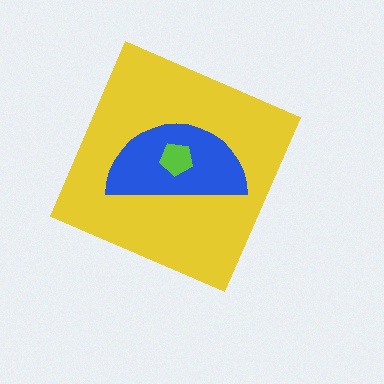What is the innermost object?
The lime pentagon.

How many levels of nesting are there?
3.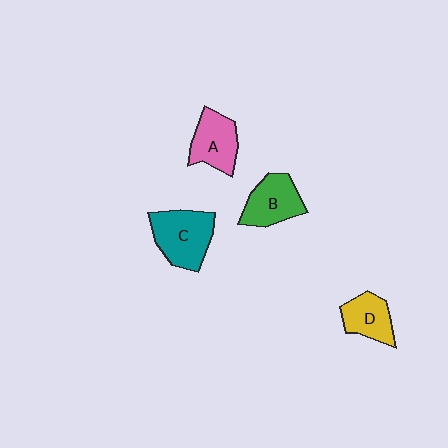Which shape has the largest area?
Shape C (teal).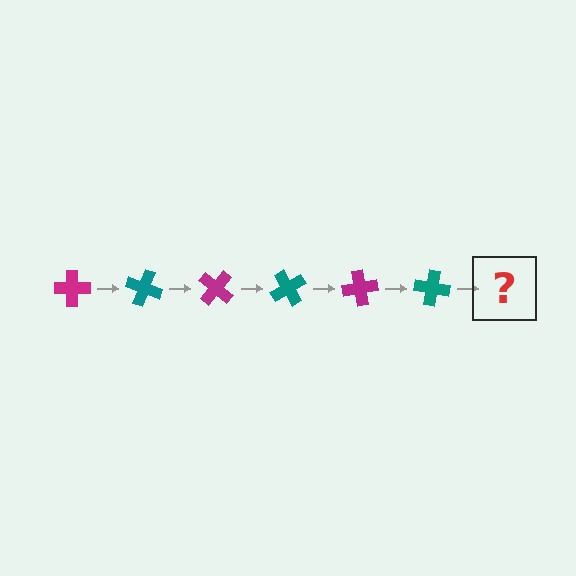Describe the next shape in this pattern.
It should be a magenta cross, rotated 120 degrees from the start.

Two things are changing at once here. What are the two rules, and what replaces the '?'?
The two rules are that it rotates 20 degrees each step and the color cycles through magenta and teal. The '?' should be a magenta cross, rotated 120 degrees from the start.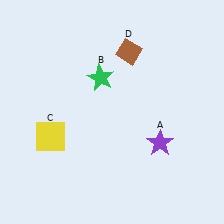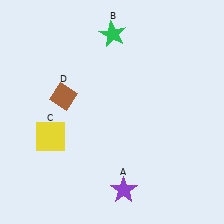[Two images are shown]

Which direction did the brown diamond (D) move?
The brown diamond (D) moved left.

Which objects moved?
The objects that moved are: the purple star (A), the green star (B), the brown diamond (D).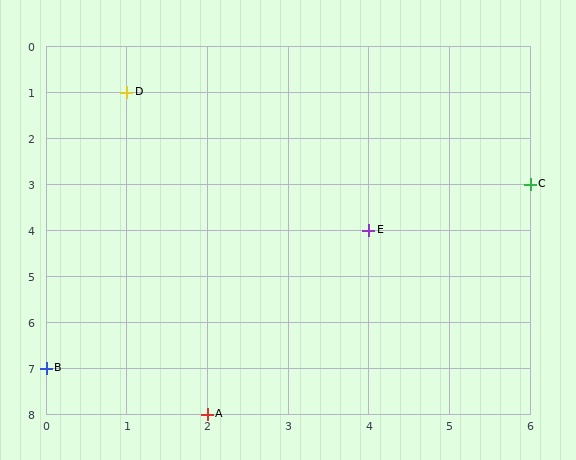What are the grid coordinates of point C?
Point C is at grid coordinates (6, 3).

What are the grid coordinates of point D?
Point D is at grid coordinates (1, 1).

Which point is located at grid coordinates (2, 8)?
Point A is at (2, 8).